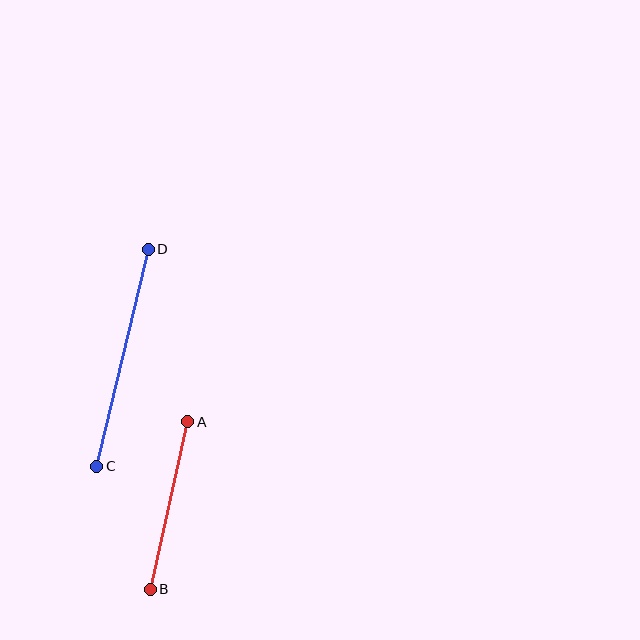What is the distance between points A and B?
The distance is approximately 172 pixels.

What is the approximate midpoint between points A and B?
The midpoint is at approximately (169, 505) pixels.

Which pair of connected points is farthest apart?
Points C and D are farthest apart.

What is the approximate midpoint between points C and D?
The midpoint is at approximately (123, 358) pixels.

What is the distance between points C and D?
The distance is approximately 223 pixels.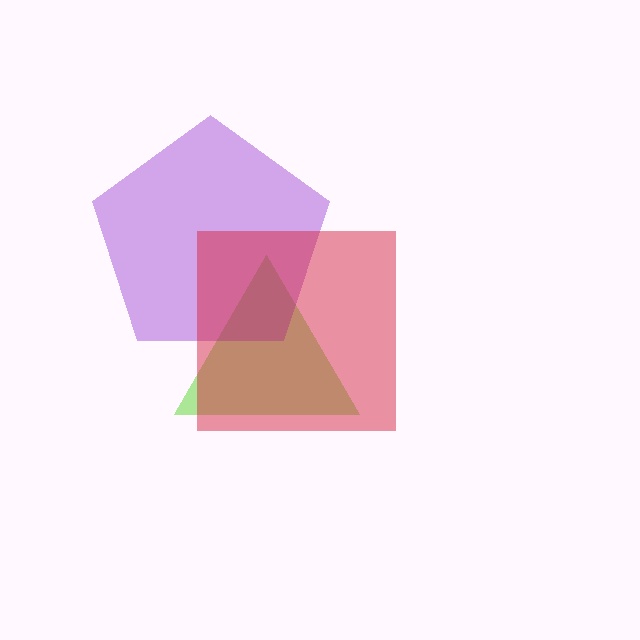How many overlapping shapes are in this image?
There are 3 overlapping shapes in the image.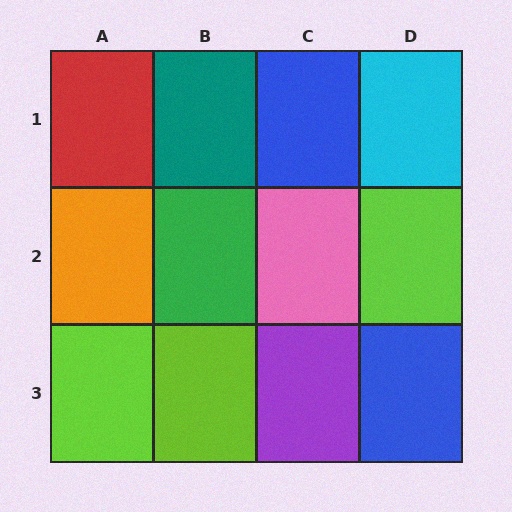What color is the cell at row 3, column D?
Blue.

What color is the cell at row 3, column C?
Purple.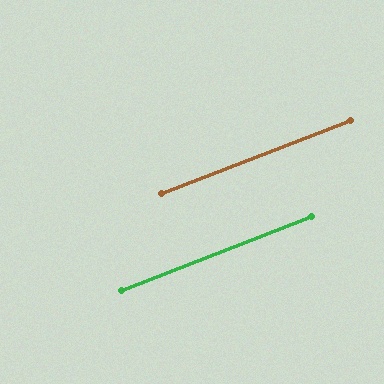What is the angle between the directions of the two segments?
Approximately 0 degrees.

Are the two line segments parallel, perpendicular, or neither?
Parallel — their directions differ by only 0.2°.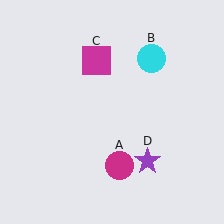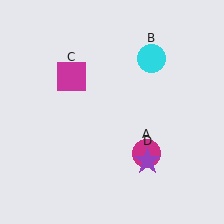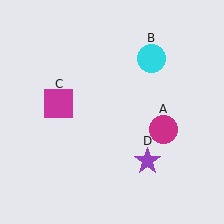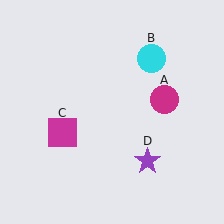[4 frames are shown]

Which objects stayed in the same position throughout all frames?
Cyan circle (object B) and purple star (object D) remained stationary.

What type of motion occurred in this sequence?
The magenta circle (object A), magenta square (object C) rotated counterclockwise around the center of the scene.